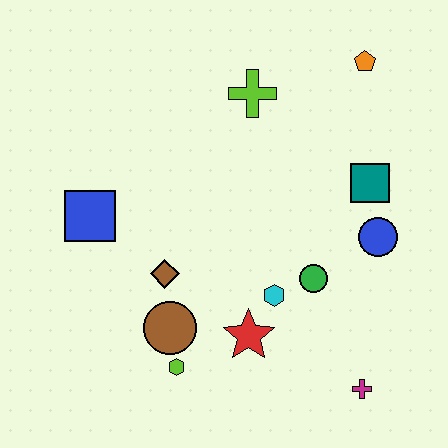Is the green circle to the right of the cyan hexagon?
Yes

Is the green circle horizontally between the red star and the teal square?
Yes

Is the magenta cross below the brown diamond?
Yes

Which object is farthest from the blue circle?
The blue square is farthest from the blue circle.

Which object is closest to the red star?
The cyan hexagon is closest to the red star.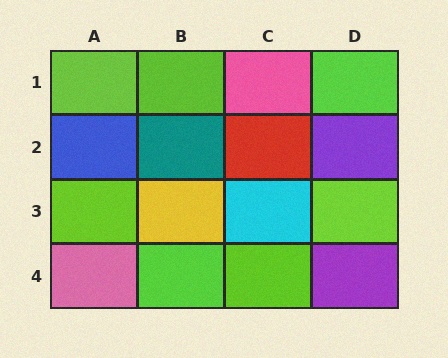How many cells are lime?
7 cells are lime.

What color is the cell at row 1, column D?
Lime.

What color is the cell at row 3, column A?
Lime.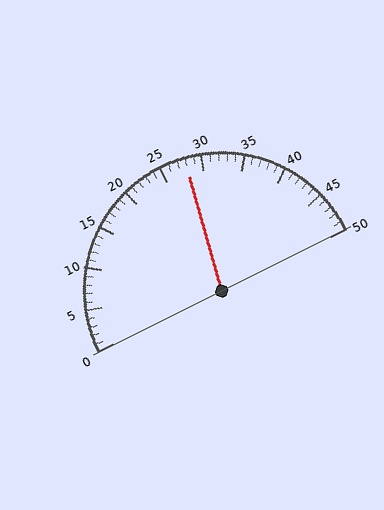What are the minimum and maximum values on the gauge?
The gauge ranges from 0 to 50.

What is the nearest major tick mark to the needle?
The nearest major tick mark is 30.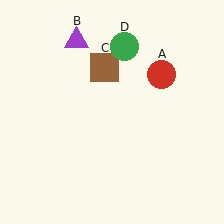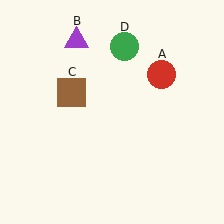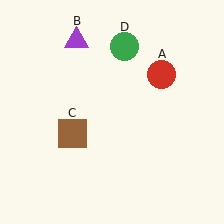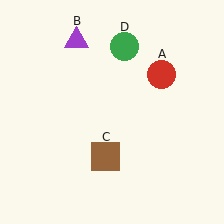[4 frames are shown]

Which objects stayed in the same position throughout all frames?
Red circle (object A) and purple triangle (object B) and green circle (object D) remained stationary.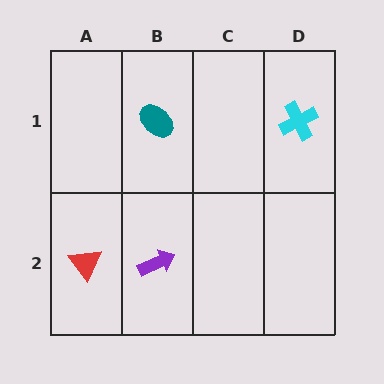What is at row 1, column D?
A cyan cross.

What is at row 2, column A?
A red triangle.